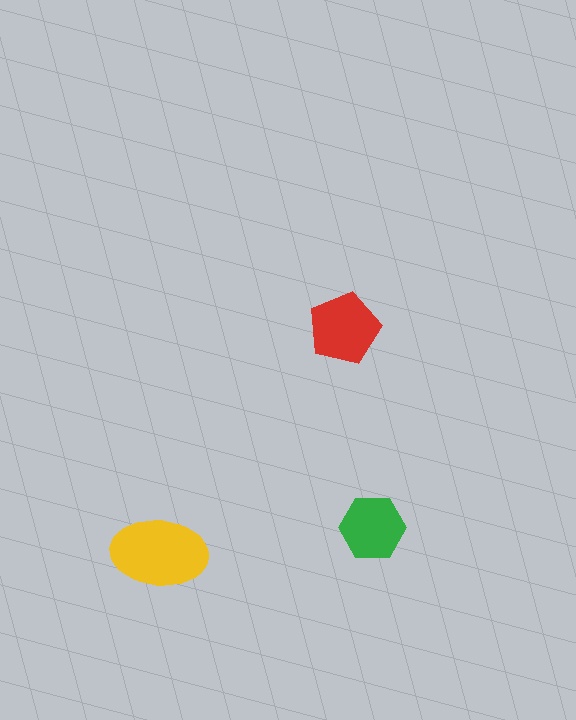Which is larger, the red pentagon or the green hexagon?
The red pentagon.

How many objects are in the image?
There are 3 objects in the image.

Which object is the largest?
The yellow ellipse.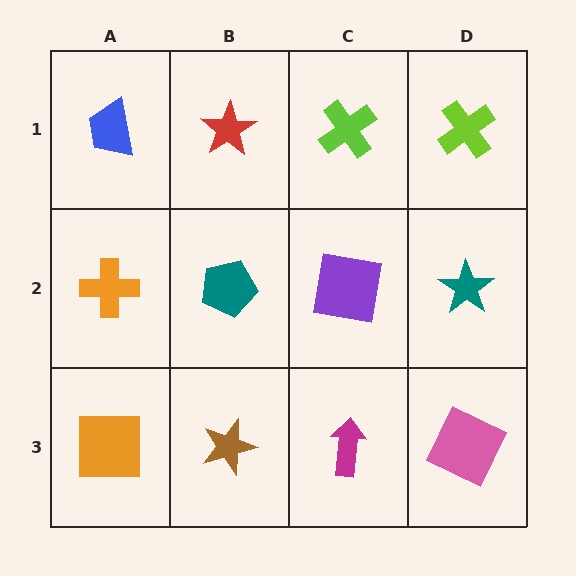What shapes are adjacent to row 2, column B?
A red star (row 1, column B), a brown star (row 3, column B), an orange cross (row 2, column A), a purple square (row 2, column C).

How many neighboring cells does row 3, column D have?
2.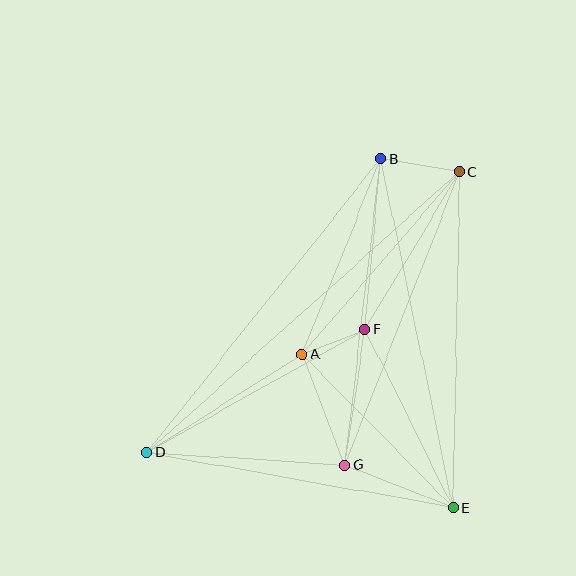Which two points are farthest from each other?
Points C and D are farthest from each other.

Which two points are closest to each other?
Points A and F are closest to each other.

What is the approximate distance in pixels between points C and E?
The distance between C and E is approximately 336 pixels.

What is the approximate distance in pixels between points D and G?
The distance between D and G is approximately 198 pixels.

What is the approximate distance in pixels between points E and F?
The distance between E and F is approximately 198 pixels.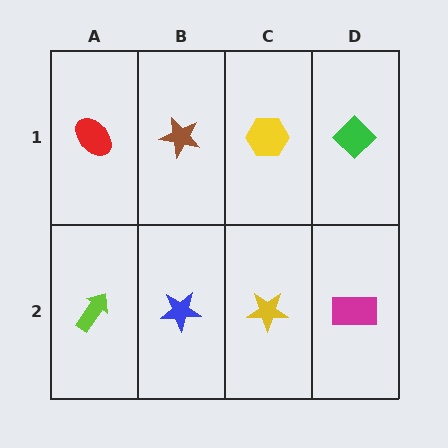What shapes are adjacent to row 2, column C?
A yellow hexagon (row 1, column C), a blue star (row 2, column B), a magenta rectangle (row 2, column D).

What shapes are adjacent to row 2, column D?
A green diamond (row 1, column D), a yellow star (row 2, column C).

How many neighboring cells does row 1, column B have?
3.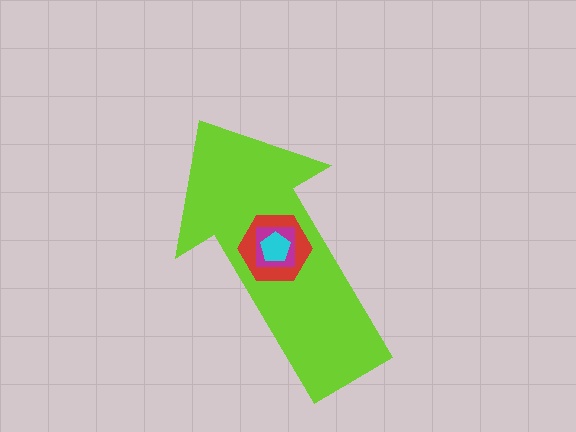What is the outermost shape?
The lime arrow.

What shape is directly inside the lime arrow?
The red hexagon.